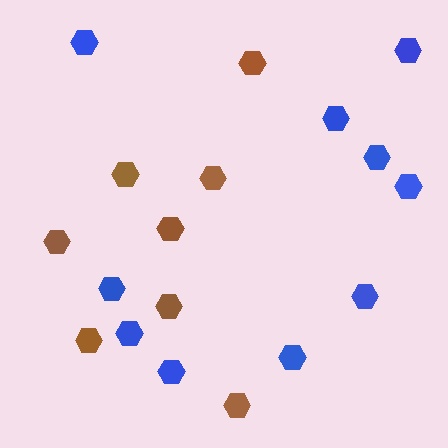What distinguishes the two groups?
There are 2 groups: one group of brown hexagons (8) and one group of blue hexagons (10).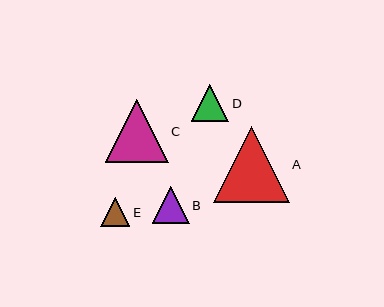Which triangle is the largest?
Triangle A is the largest with a size of approximately 76 pixels.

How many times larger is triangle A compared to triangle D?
Triangle A is approximately 2.0 times the size of triangle D.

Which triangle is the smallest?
Triangle E is the smallest with a size of approximately 29 pixels.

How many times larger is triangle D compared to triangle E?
Triangle D is approximately 1.3 times the size of triangle E.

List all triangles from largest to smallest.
From largest to smallest: A, C, D, B, E.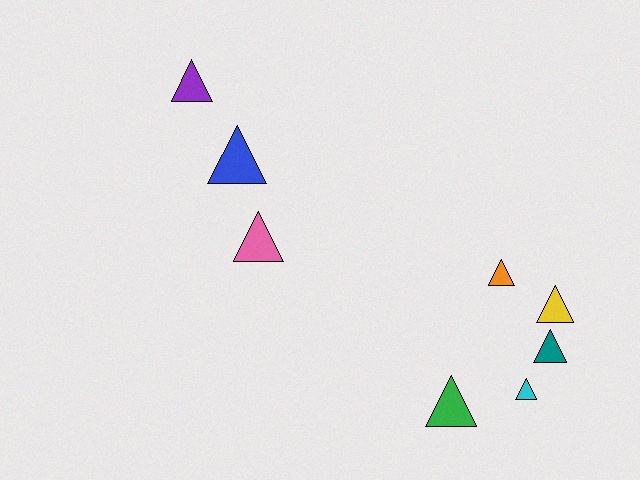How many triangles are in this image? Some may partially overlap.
There are 8 triangles.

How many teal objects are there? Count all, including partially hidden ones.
There is 1 teal object.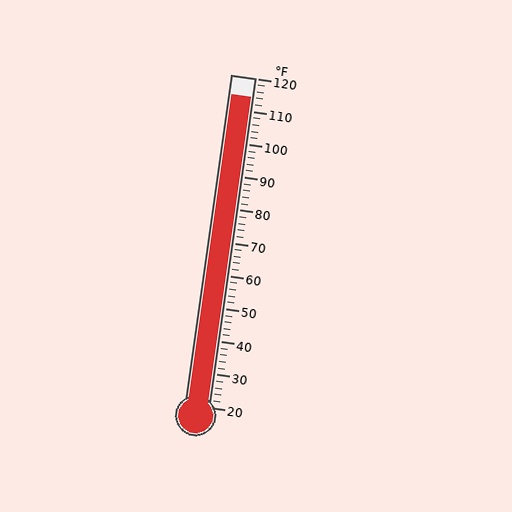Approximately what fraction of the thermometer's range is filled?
The thermometer is filled to approximately 95% of its range.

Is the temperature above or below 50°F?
The temperature is above 50°F.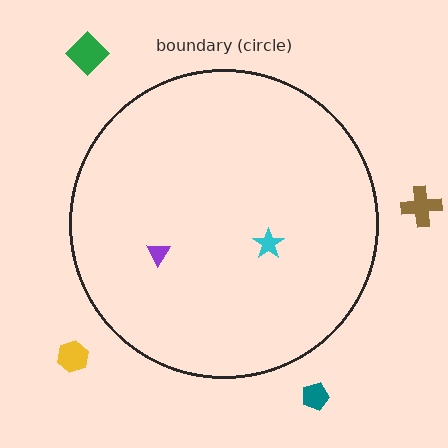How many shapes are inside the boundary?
2 inside, 4 outside.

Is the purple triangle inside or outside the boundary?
Inside.